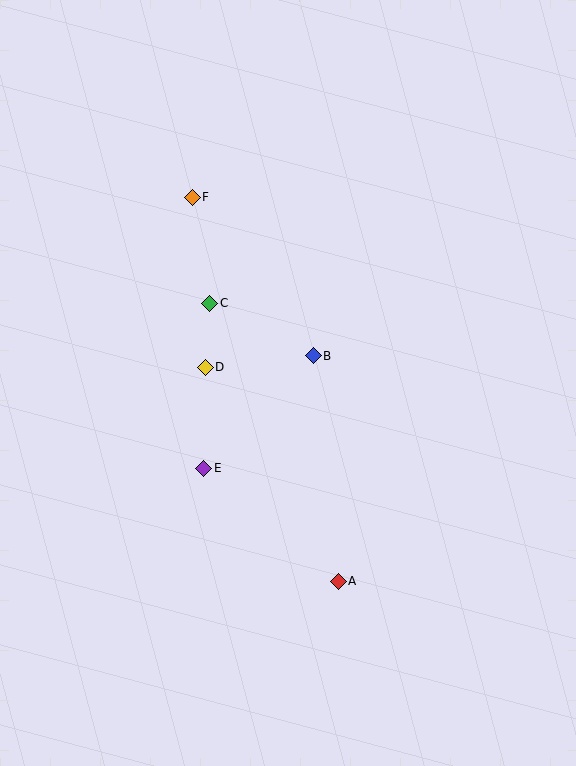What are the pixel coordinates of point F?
Point F is at (192, 197).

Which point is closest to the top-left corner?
Point F is closest to the top-left corner.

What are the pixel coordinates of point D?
Point D is at (205, 367).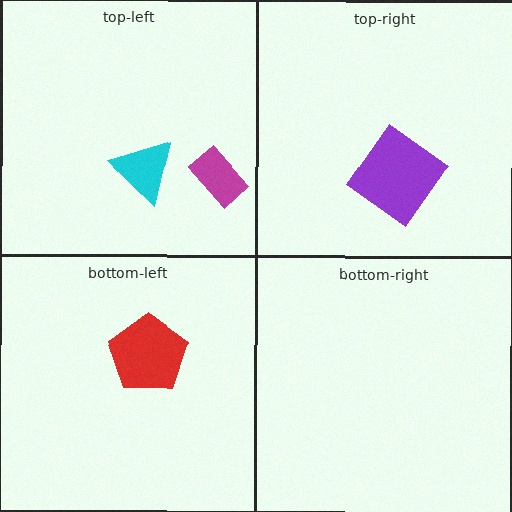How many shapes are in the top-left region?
2.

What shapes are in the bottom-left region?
The red pentagon.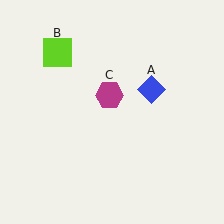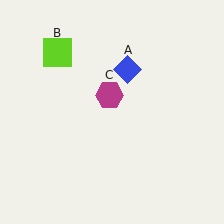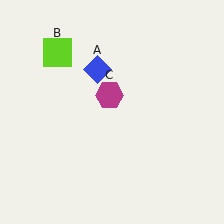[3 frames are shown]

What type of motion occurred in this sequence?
The blue diamond (object A) rotated counterclockwise around the center of the scene.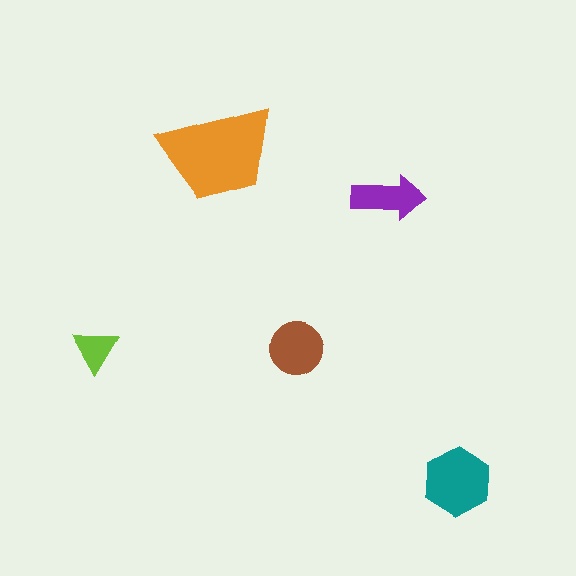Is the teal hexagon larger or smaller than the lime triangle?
Larger.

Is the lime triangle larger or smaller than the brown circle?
Smaller.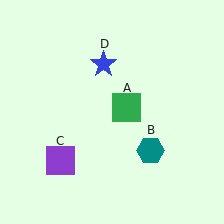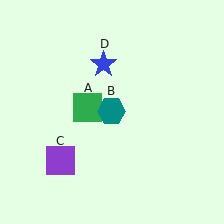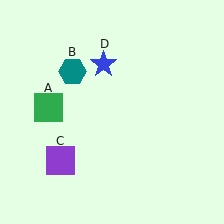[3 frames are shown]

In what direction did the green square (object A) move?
The green square (object A) moved left.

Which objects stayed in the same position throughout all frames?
Purple square (object C) and blue star (object D) remained stationary.